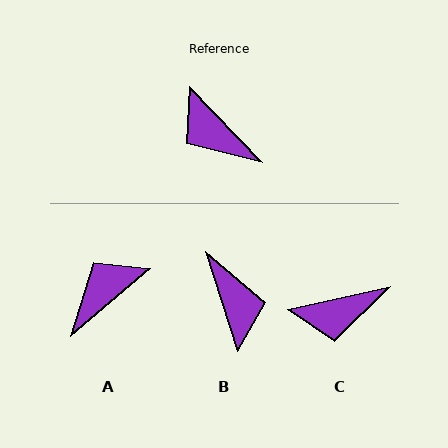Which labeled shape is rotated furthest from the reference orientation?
B, about 154 degrees away.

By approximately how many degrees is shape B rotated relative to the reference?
Approximately 154 degrees counter-clockwise.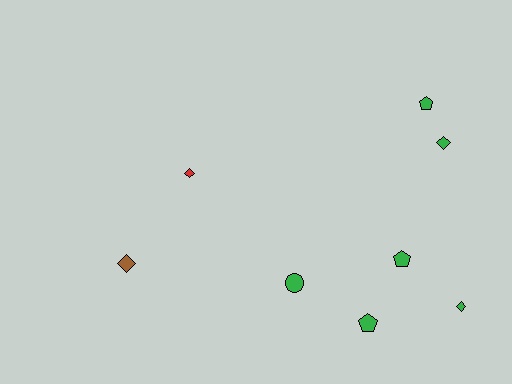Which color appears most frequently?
Green, with 6 objects.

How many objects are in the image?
There are 8 objects.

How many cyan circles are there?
There are no cyan circles.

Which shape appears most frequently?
Diamond, with 4 objects.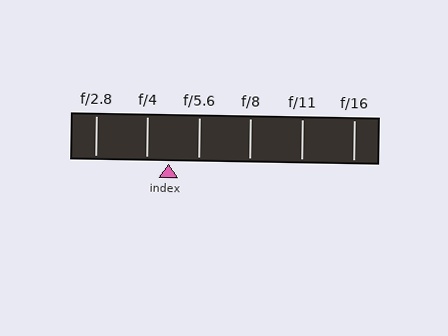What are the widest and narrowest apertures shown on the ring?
The widest aperture shown is f/2.8 and the narrowest is f/16.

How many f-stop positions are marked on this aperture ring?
There are 6 f-stop positions marked.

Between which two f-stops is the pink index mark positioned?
The index mark is between f/4 and f/5.6.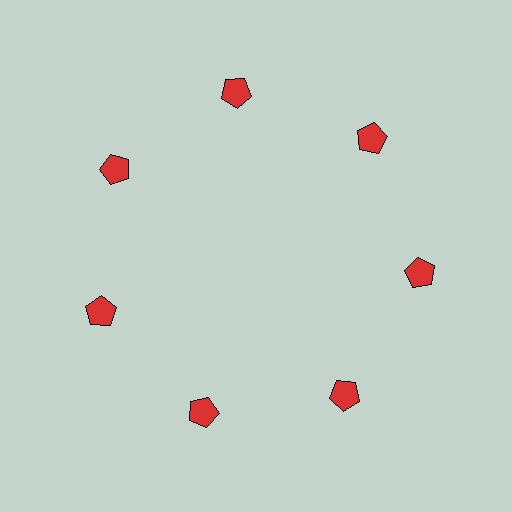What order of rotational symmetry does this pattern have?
This pattern has 7-fold rotational symmetry.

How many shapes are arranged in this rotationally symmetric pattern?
There are 7 shapes, arranged in 7 groups of 1.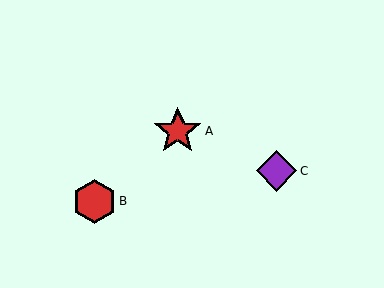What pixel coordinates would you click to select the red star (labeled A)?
Click at (178, 131) to select the red star A.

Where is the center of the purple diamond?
The center of the purple diamond is at (276, 171).